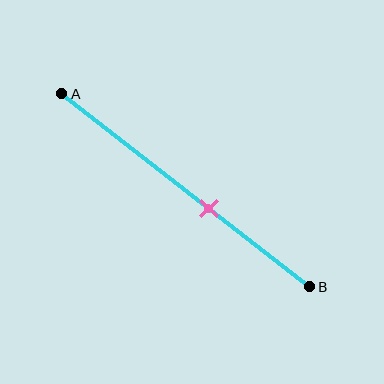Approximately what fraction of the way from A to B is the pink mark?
The pink mark is approximately 60% of the way from A to B.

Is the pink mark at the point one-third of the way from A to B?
No, the mark is at about 60% from A, not at the 33% one-third point.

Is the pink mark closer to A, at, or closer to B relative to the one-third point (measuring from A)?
The pink mark is closer to point B than the one-third point of segment AB.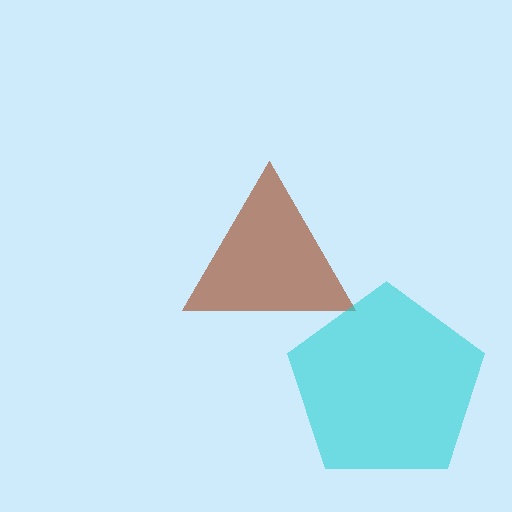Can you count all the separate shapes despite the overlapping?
Yes, there are 2 separate shapes.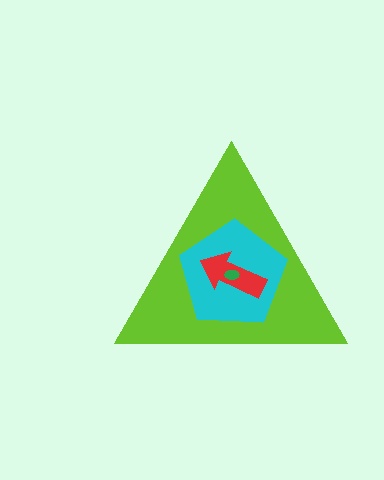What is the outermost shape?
The lime triangle.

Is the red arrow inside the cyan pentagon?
Yes.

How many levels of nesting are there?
4.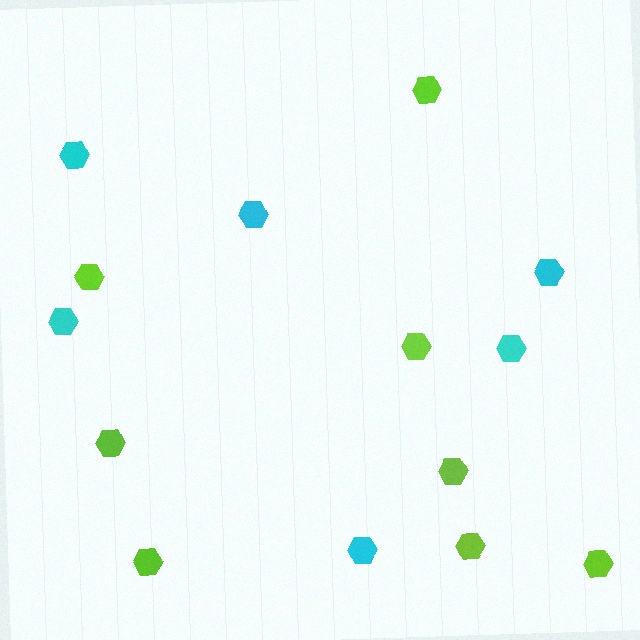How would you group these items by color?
There are 2 groups: one group of cyan hexagons (6) and one group of lime hexagons (8).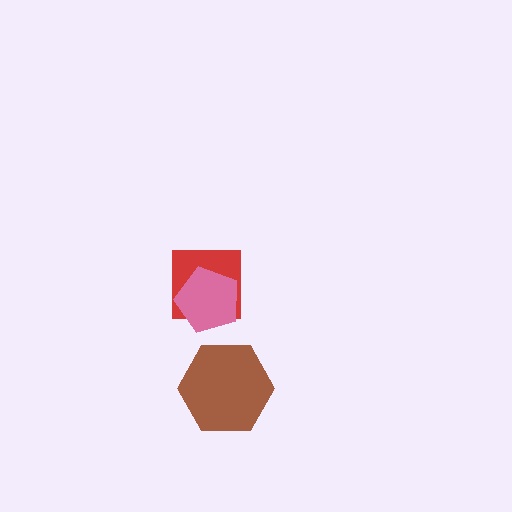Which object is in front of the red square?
The pink pentagon is in front of the red square.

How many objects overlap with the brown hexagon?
0 objects overlap with the brown hexagon.